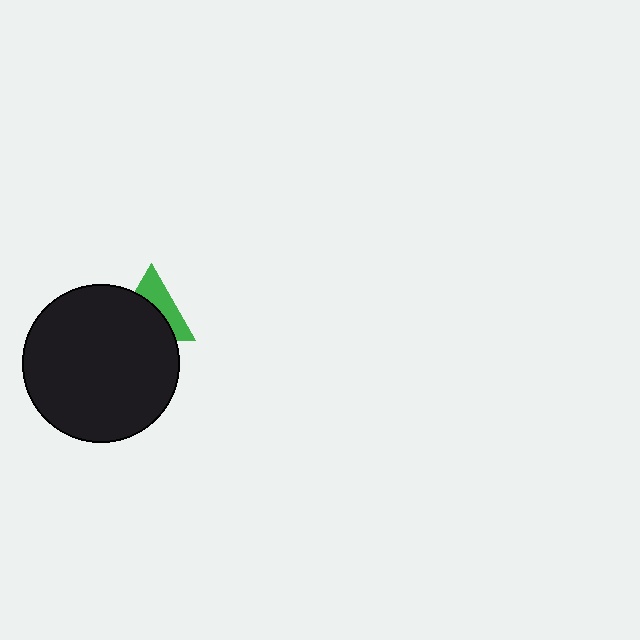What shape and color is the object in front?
The object in front is a black circle.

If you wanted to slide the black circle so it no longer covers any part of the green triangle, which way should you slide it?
Slide it down — that is the most direct way to separate the two shapes.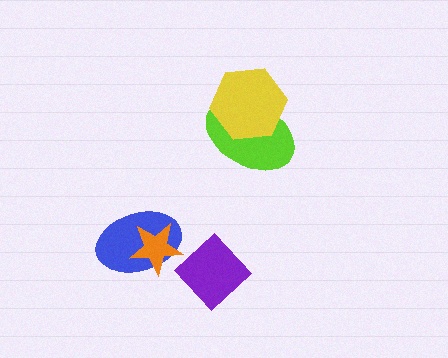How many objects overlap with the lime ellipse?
1 object overlaps with the lime ellipse.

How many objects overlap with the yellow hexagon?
1 object overlaps with the yellow hexagon.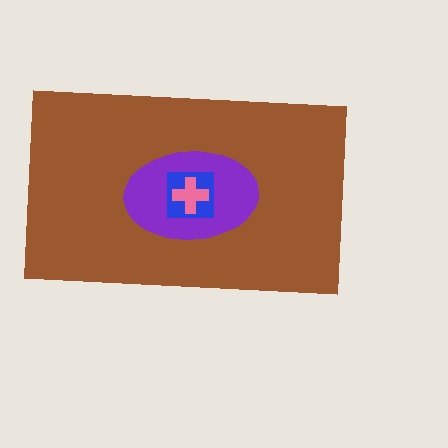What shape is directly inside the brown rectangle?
The purple ellipse.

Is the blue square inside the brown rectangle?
Yes.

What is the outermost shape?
The brown rectangle.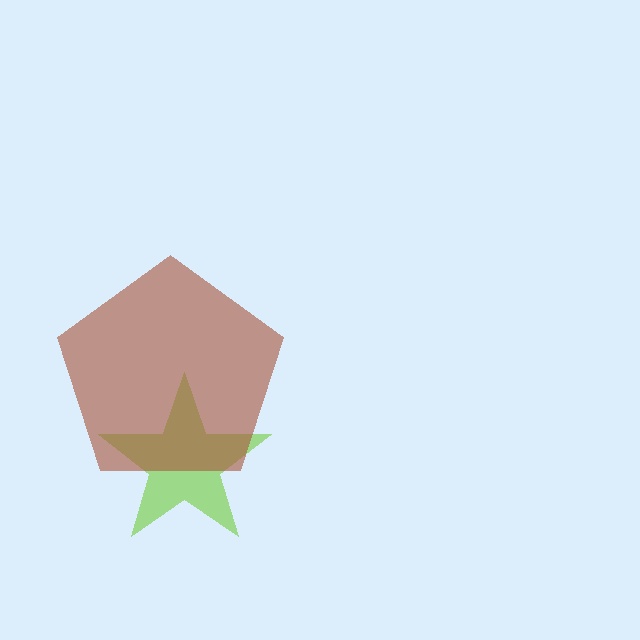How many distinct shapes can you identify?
There are 2 distinct shapes: a lime star, a brown pentagon.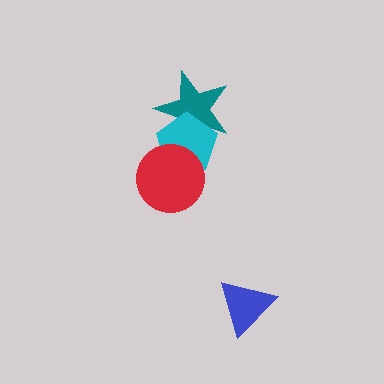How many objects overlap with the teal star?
1 object overlaps with the teal star.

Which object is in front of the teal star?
The cyan pentagon is in front of the teal star.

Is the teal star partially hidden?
Yes, it is partially covered by another shape.